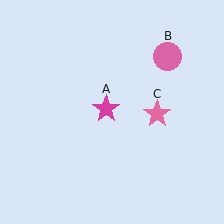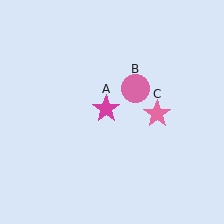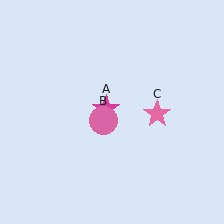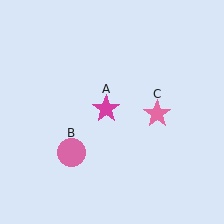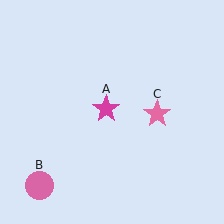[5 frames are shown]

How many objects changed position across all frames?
1 object changed position: pink circle (object B).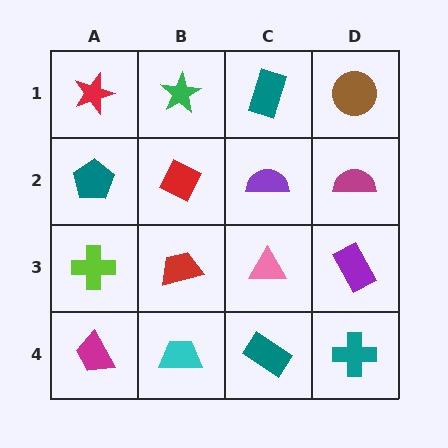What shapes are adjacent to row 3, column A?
A teal pentagon (row 2, column A), a magenta trapezoid (row 4, column A), a red trapezoid (row 3, column B).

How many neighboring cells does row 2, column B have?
4.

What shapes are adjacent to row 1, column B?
A red diamond (row 2, column B), a red star (row 1, column A), a teal rectangle (row 1, column C).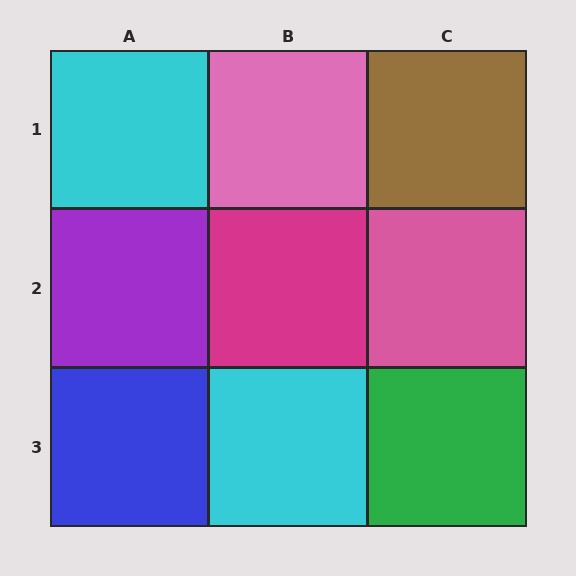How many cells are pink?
2 cells are pink.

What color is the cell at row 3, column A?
Blue.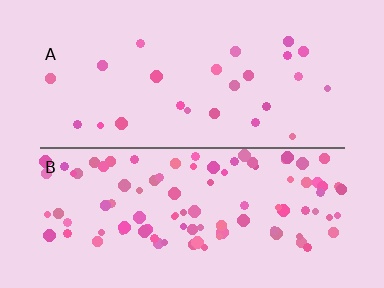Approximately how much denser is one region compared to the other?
Approximately 3.9× — region B over region A.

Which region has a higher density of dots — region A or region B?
B (the bottom).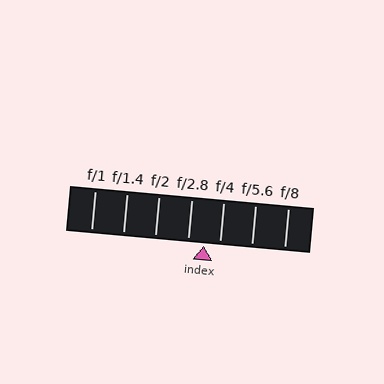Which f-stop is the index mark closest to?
The index mark is closest to f/4.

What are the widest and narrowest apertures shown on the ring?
The widest aperture shown is f/1 and the narrowest is f/8.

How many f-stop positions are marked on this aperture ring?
There are 7 f-stop positions marked.